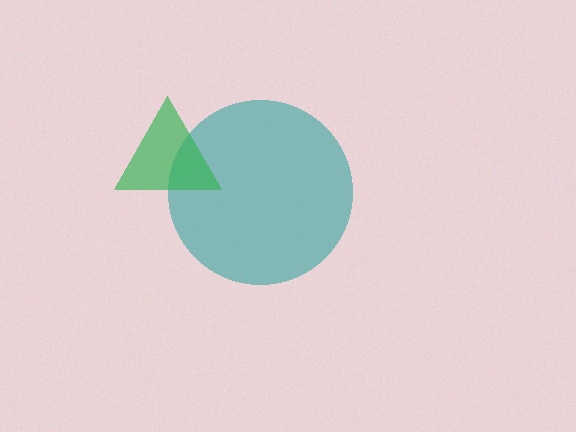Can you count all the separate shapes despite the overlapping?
Yes, there are 2 separate shapes.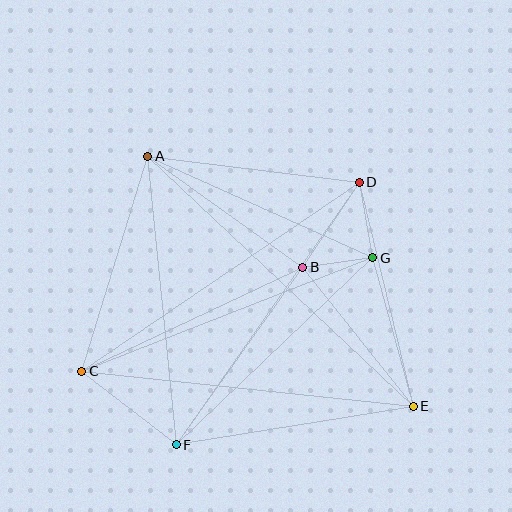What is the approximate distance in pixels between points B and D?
The distance between B and D is approximately 102 pixels.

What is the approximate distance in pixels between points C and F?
The distance between C and F is approximately 120 pixels.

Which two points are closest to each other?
Points B and G are closest to each other.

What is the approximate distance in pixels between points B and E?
The distance between B and E is approximately 177 pixels.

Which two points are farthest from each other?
Points A and E are farthest from each other.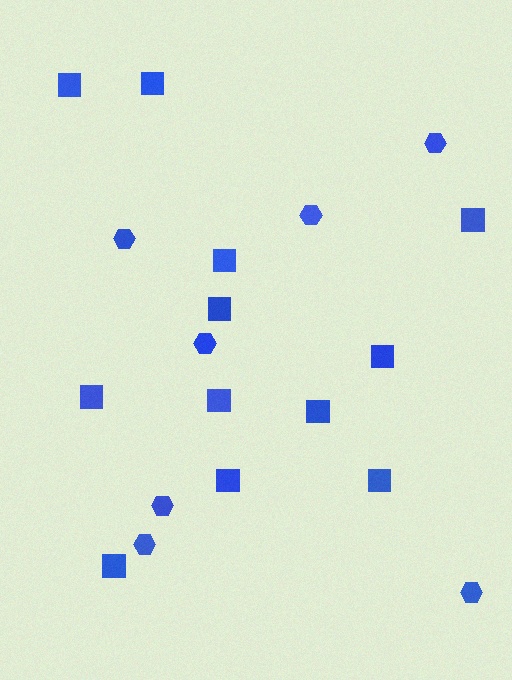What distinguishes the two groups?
There are 2 groups: one group of squares (12) and one group of hexagons (7).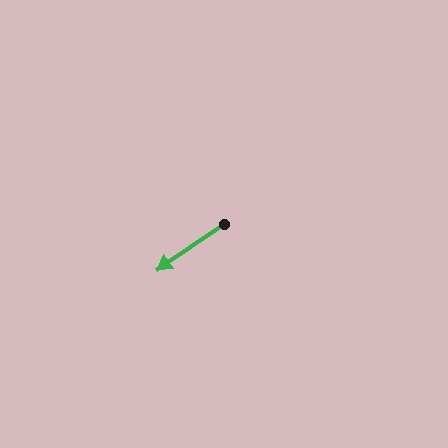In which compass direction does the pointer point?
Southwest.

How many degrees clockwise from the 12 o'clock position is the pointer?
Approximately 236 degrees.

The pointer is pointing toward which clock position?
Roughly 8 o'clock.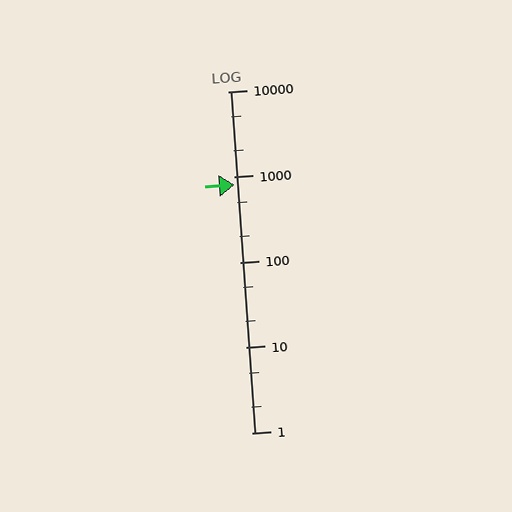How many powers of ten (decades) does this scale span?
The scale spans 4 decades, from 1 to 10000.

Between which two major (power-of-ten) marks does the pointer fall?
The pointer is between 100 and 1000.